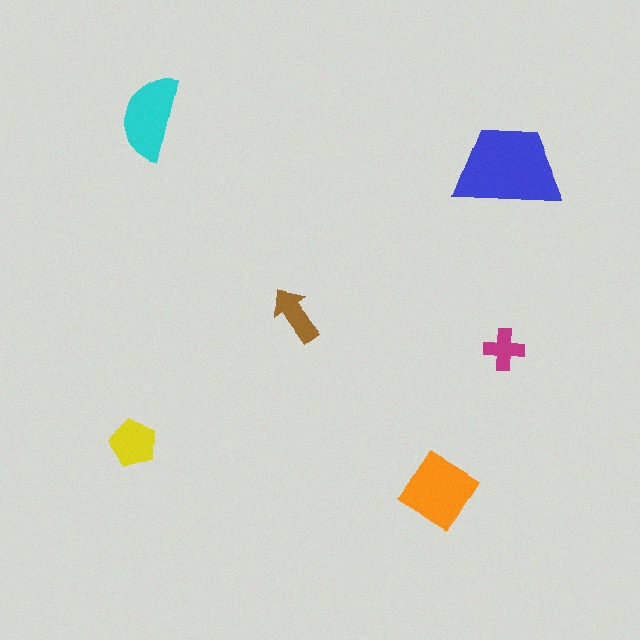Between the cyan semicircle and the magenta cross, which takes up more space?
The cyan semicircle.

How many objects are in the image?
There are 6 objects in the image.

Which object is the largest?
The blue trapezoid.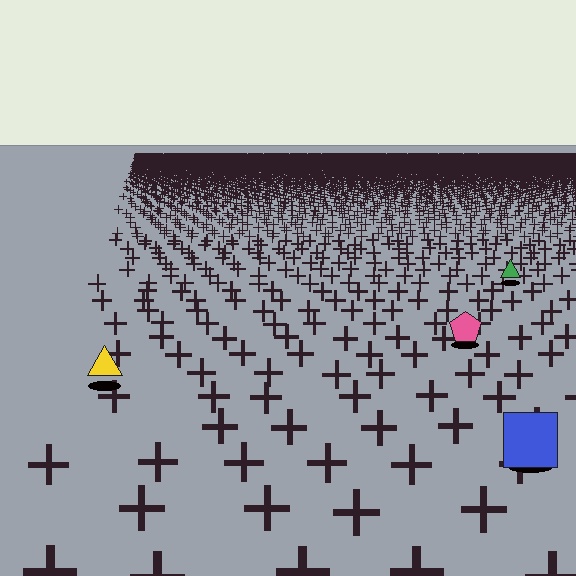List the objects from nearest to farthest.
From nearest to farthest: the blue square, the yellow triangle, the pink pentagon, the green triangle.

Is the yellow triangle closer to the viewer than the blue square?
No. The blue square is closer — you can tell from the texture gradient: the ground texture is coarser near it.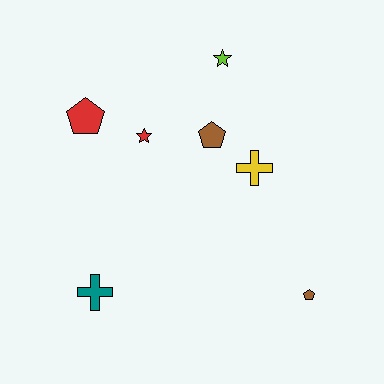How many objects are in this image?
There are 7 objects.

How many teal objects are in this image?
There is 1 teal object.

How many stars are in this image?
There are 2 stars.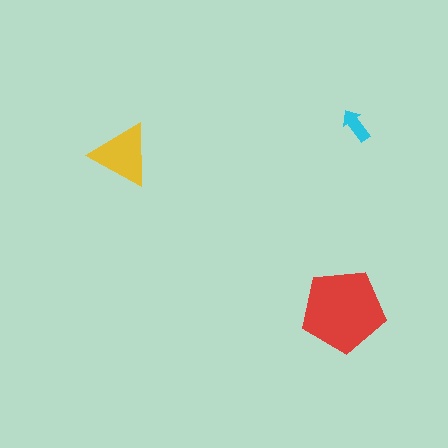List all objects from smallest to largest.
The cyan arrow, the yellow triangle, the red pentagon.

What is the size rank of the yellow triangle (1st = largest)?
2nd.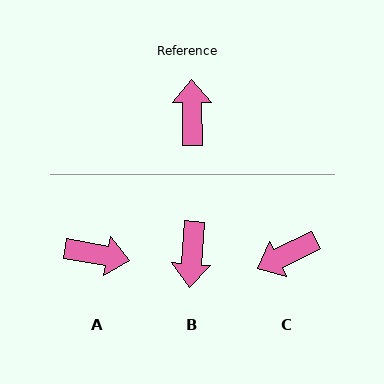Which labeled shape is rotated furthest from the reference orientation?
B, about 176 degrees away.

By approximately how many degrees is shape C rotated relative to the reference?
Approximately 116 degrees counter-clockwise.